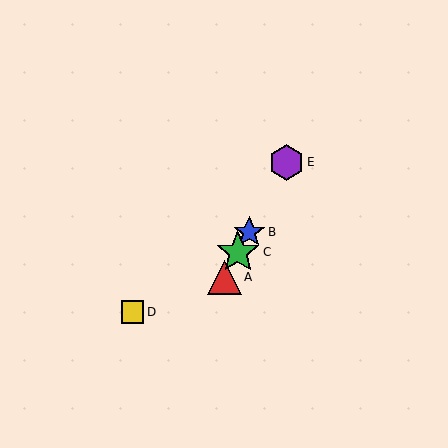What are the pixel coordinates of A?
Object A is at (224, 277).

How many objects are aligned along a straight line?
4 objects (A, B, C, E) are aligned along a straight line.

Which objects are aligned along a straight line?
Objects A, B, C, E are aligned along a straight line.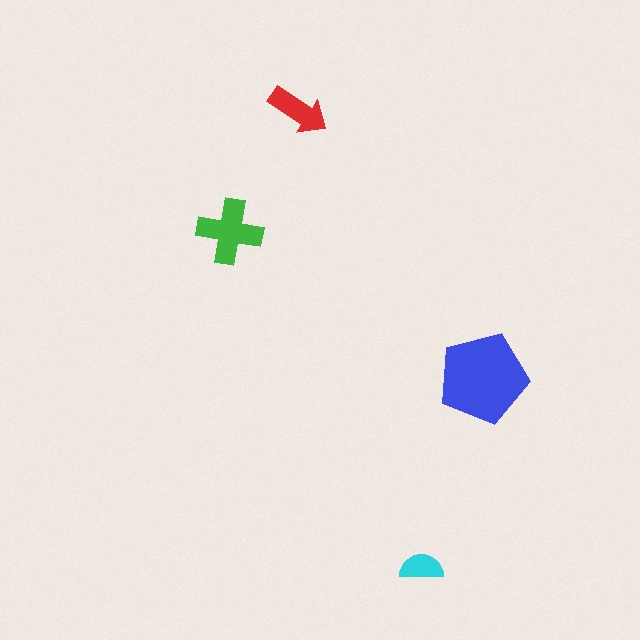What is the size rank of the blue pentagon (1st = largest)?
1st.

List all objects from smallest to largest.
The cyan semicircle, the red arrow, the green cross, the blue pentagon.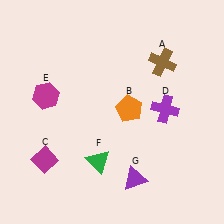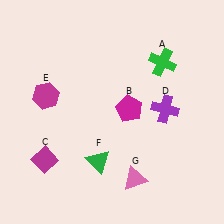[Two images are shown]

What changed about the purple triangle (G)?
In Image 1, G is purple. In Image 2, it changed to pink.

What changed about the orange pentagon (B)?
In Image 1, B is orange. In Image 2, it changed to magenta.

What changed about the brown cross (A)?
In Image 1, A is brown. In Image 2, it changed to green.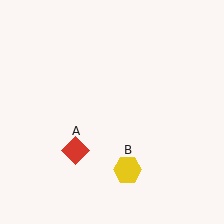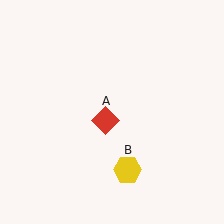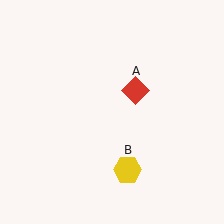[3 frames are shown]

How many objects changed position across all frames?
1 object changed position: red diamond (object A).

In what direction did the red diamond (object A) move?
The red diamond (object A) moved up and to the right.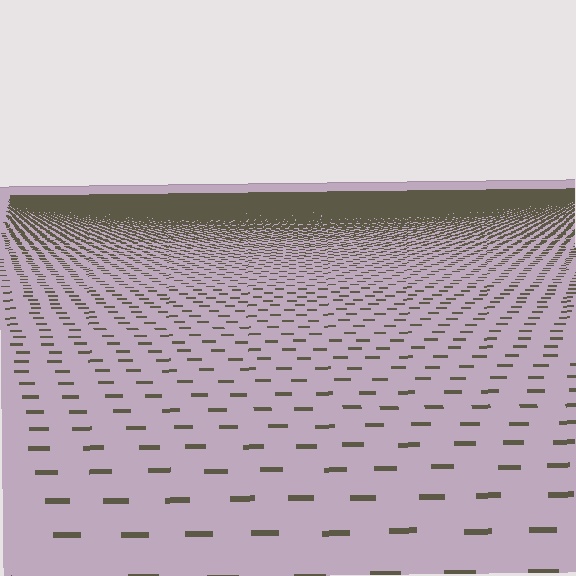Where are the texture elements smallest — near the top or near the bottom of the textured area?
Near the top.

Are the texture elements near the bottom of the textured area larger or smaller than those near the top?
Larger. Near the bottom, elements are closer to the viewer and appear at a bigger on-screen size.